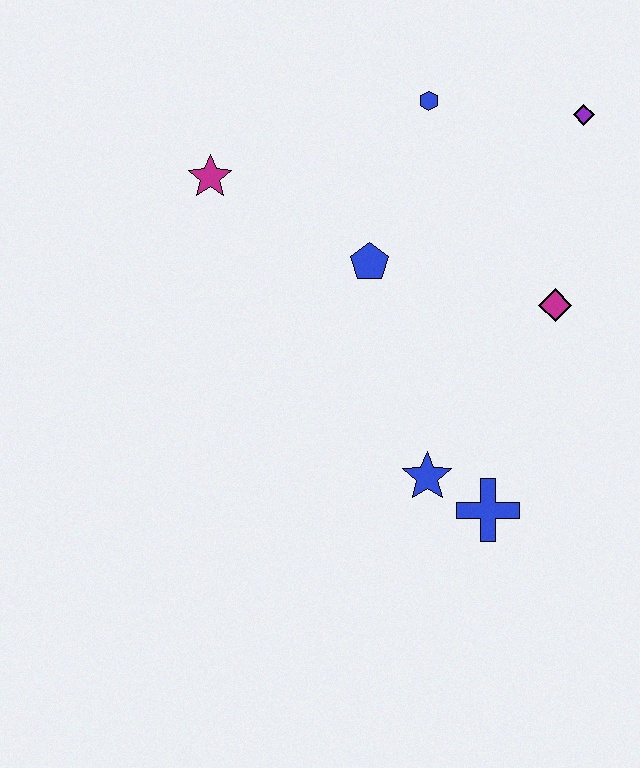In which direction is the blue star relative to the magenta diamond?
The blue star is below the magenta diamond.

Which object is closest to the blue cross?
The blue star is closest to the blue cross.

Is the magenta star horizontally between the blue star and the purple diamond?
No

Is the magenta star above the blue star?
Yes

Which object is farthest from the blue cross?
The magenta star is farthest from the blue cross.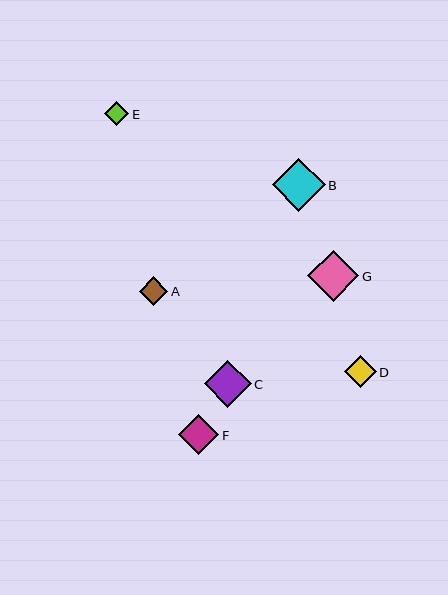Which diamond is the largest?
Diamond B is the largest with a size of approximately 53 pixels.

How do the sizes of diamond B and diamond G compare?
Diamond B and diamond G are approximately the same size.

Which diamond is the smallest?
Diamond E is the smallest with a size of approximately 24 pixels.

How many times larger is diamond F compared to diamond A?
Diamond F is approximately 1.4 times the size of diamond A.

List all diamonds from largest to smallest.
From largest to smallest: B, G, C, F, D, A, E.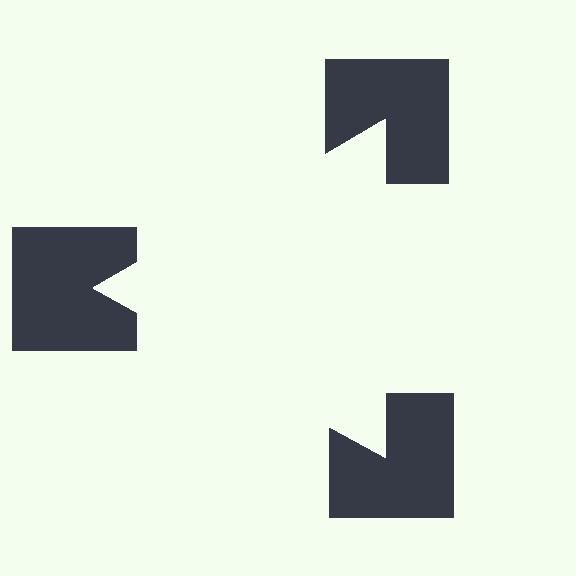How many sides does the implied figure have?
3 sides.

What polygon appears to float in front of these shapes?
An illusory triangle — its edges are inferred from the aligned wedge cuts in the notched squares, not physically drawn.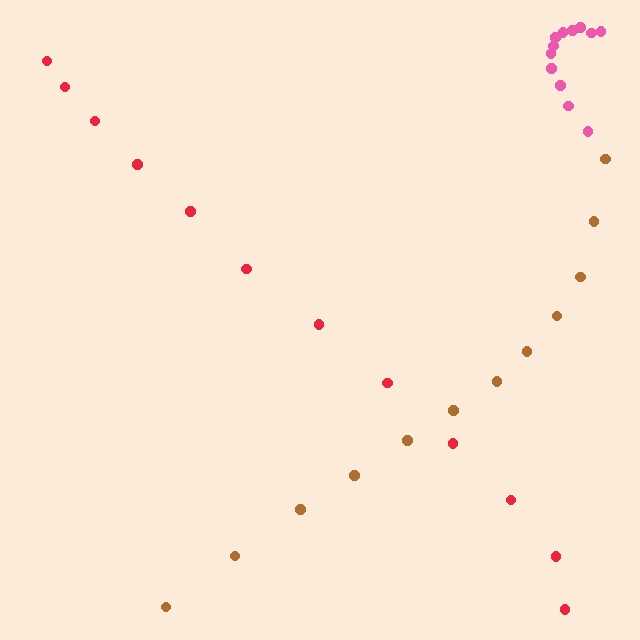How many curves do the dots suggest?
There are 3 distinct paths.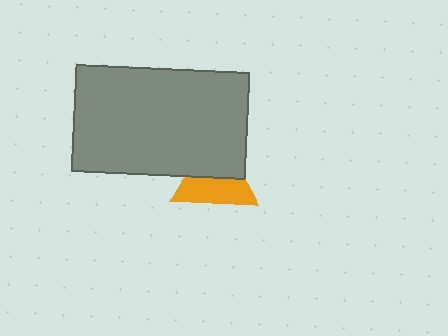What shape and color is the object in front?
The object in front is a gray rectangle.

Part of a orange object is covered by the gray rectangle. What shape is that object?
It is a triangle.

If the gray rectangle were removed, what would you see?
You would see the complete orange triangle.